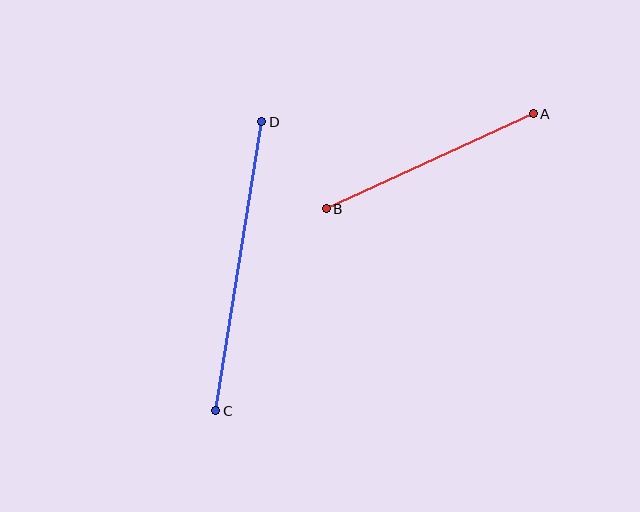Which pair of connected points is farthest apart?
Points C and D are farthest apart.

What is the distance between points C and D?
The distance is approximately 292 pixels.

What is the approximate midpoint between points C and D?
The midpoint is at approximately (239, 266) pixels.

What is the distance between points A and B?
The distance is approximately 228 pixels.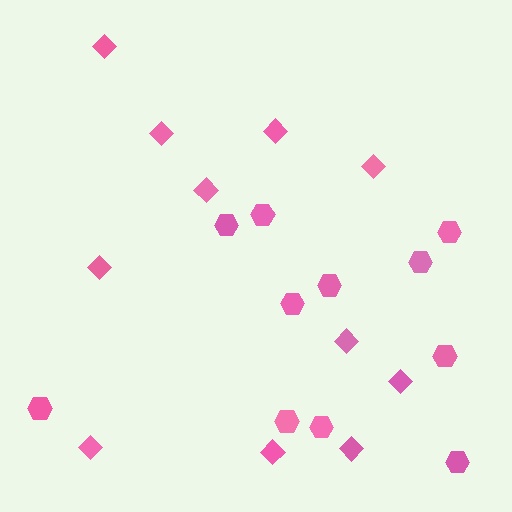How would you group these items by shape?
There are 2 groups: one group of hexagons (11) and one group of diamonds (11).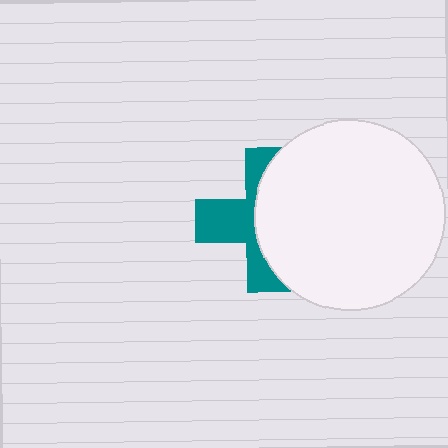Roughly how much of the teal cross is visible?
About half of it is visible (roughly 46%).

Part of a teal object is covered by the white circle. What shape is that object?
It is a cross.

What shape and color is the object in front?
The object in front is a white circle.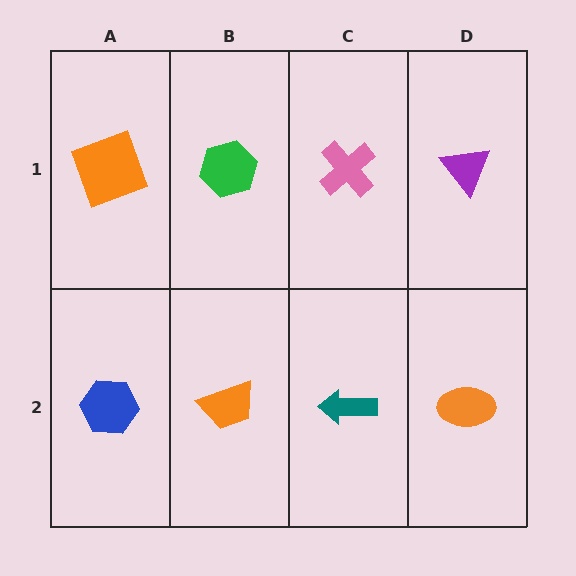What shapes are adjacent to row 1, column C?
A teal arrow (row 2, column C), a green hexagon (row 1, column B), a purple triangle (row 1, column D).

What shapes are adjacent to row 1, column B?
An orange trapezoid (row 2, column B), an orange square (row 1, column A), a pink cross (row 1, column C).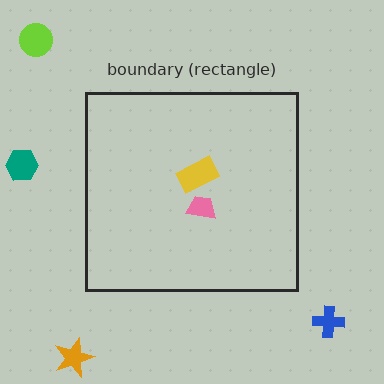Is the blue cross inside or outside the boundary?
Outside.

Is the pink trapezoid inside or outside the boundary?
Inside.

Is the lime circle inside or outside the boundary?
Outside.